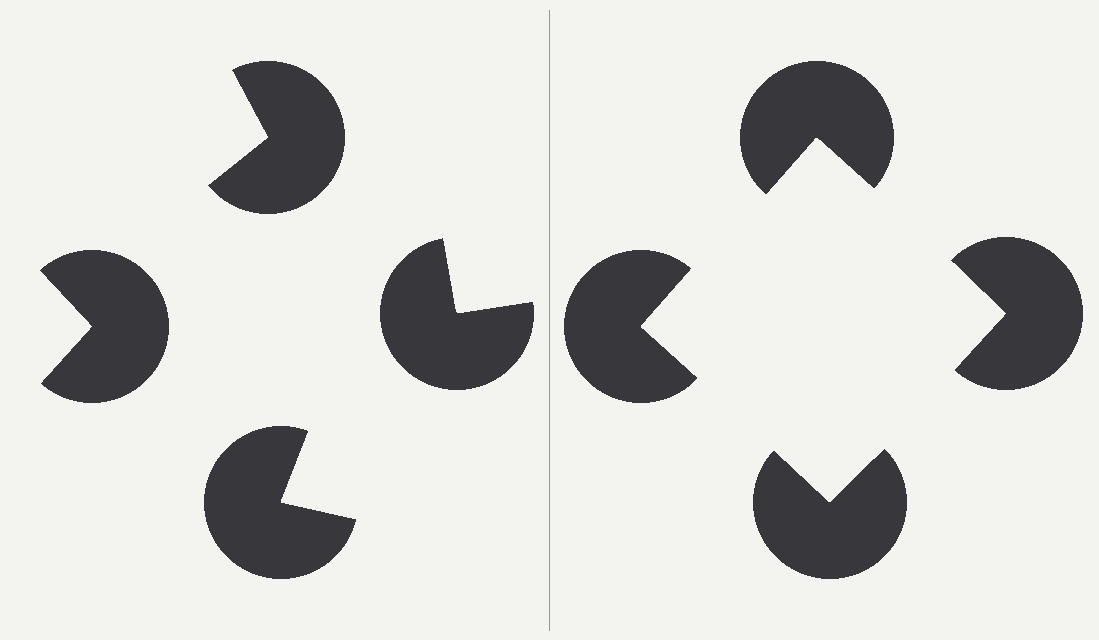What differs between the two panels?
The pac-man discs are positioned identically on both sides; only the wedge orientations differ. On the right they align to a square; on the left they are misaligned.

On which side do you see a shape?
An illusory square appears on the right side. On the left side the wedge cuts are rotated, so no coherent shape forms.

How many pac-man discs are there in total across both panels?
8 — 4 on each side.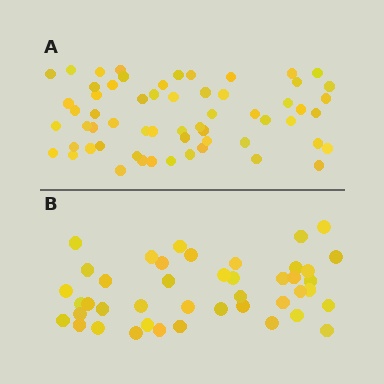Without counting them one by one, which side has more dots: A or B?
Region A (the top region) has more dots.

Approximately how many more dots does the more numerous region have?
Region A has approximately 15 more dots than region B.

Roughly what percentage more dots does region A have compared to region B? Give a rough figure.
About 40% more.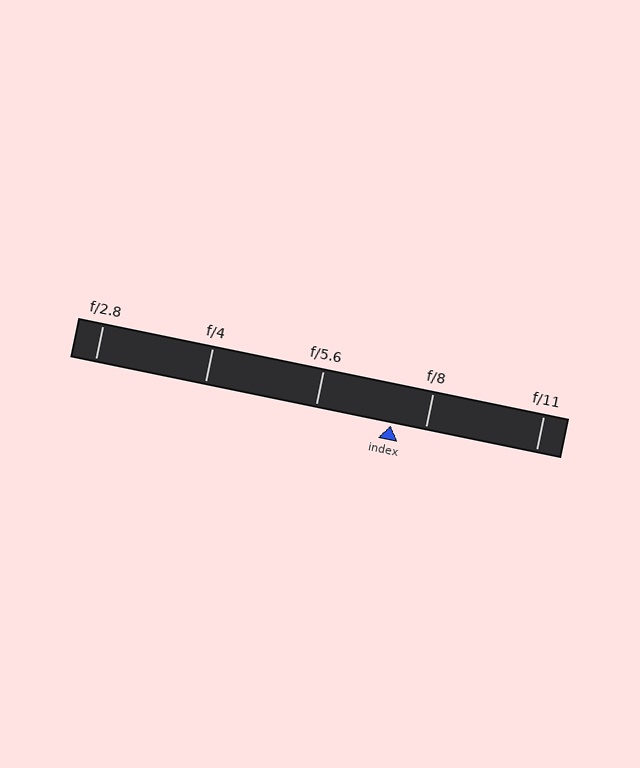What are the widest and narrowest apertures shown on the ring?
The widest aperture shown is f/2.8 and the narrowest is f/11.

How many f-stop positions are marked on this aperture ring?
There are 5 f-stop positions marked.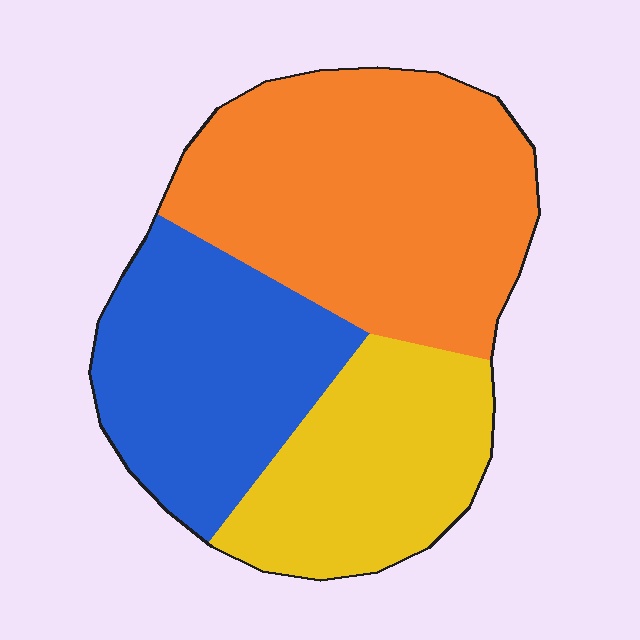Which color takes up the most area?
Orange, at roughly 45%.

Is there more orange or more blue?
Orange.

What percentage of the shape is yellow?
Yellow covers about 25% of the shape.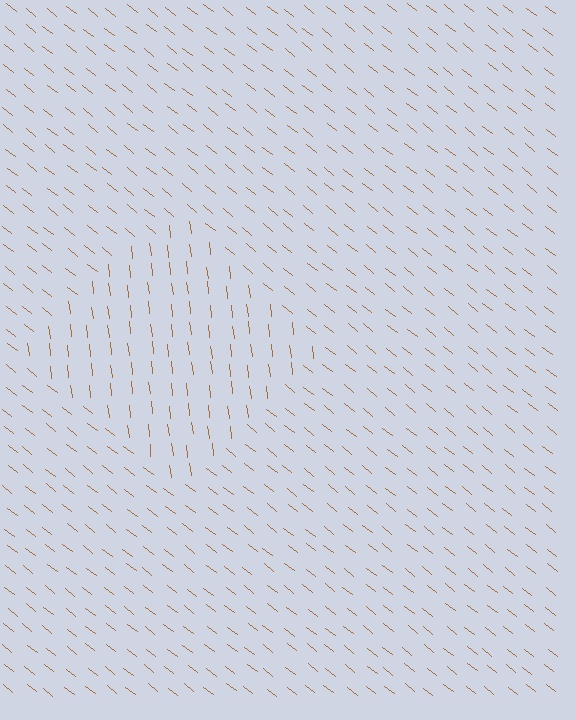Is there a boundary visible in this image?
Yes, there is a texture boundary formed by a change in line orientation.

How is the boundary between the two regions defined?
The boundary is defined purely by a change in line orientation (approximately 45 degrees difference). All lines are the same color and thickness.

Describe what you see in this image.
The image is filled with small brown line segments. A diamond region in the image has lines oriented differently from the surrounding lines, creating a visible texture boundary.